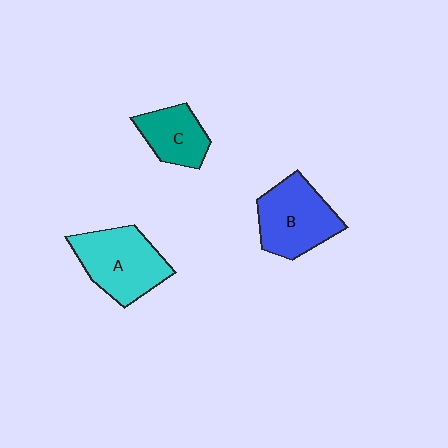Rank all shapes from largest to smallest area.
From largest to smallest: A (cyan), B (blue), C (teal).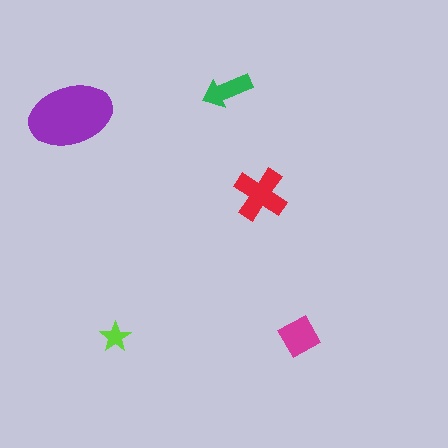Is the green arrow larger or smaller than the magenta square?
Smaller.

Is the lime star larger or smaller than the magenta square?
Smaller.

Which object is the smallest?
The lime star.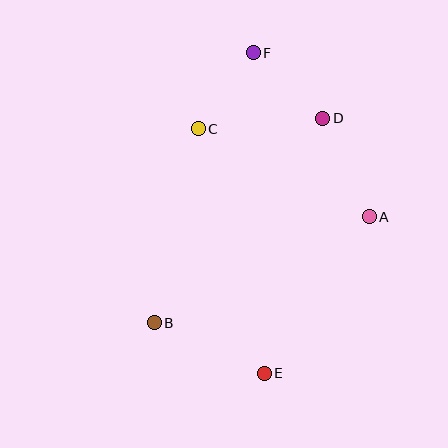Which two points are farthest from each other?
Points E and F are farthest from each other.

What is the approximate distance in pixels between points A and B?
The distance between A and B is approximately 240 pixels.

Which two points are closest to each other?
Points C and F are closest to each other.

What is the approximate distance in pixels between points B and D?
The distance between B and D is approximately 265 pixels.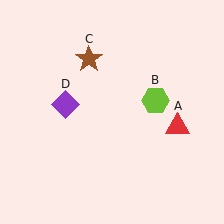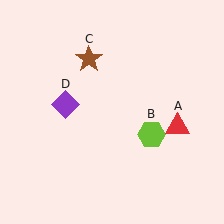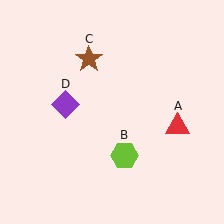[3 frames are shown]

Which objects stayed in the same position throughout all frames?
Red triangle (object A) and brown star (object C) and purple diamond (object D) remained stationary.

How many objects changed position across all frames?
1 object changed position: lime hexagon (object B).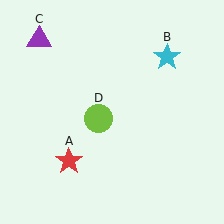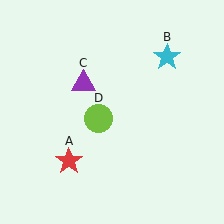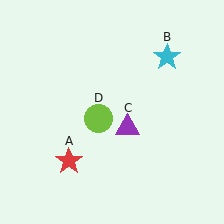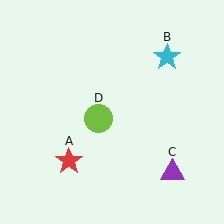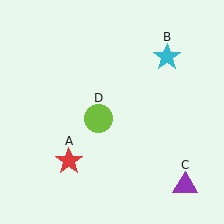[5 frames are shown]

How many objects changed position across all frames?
1 object changed position: purple triangle (object C).